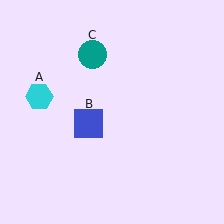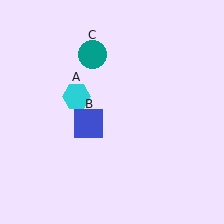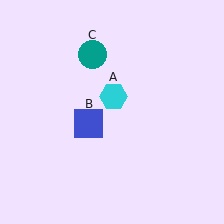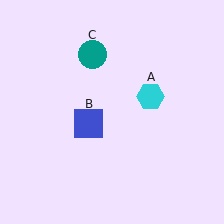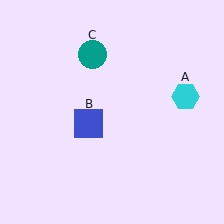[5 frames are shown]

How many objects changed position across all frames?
1 object changed position: cyan hexagon (object A).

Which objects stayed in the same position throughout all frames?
Blue square (object B) and teal circle (object C) remained stationary.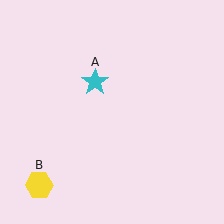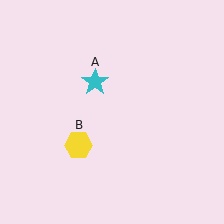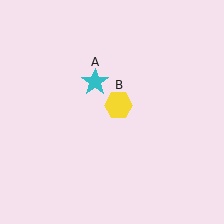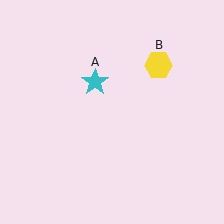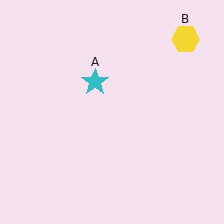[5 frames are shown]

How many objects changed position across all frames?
1 object changed position: yellow hexagon (object B).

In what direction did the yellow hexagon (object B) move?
The yellow hexagon (object B) moved up and to the right.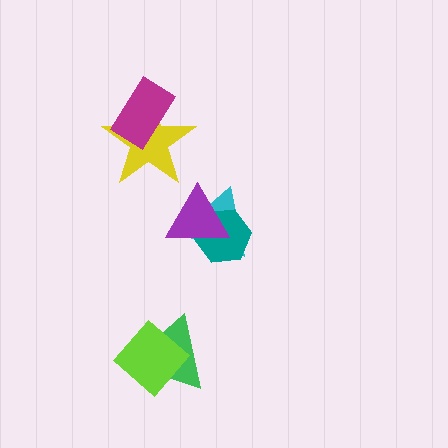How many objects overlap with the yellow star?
1 object overlaps with the yellow star.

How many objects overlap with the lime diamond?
1 object overlaps with the lime diamond.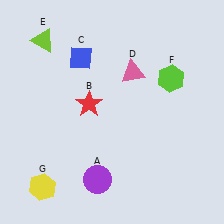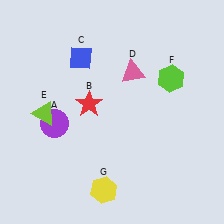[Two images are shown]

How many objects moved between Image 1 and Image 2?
3 objects moved between the two images.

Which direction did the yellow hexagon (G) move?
The yellow hexagon (G) moved right.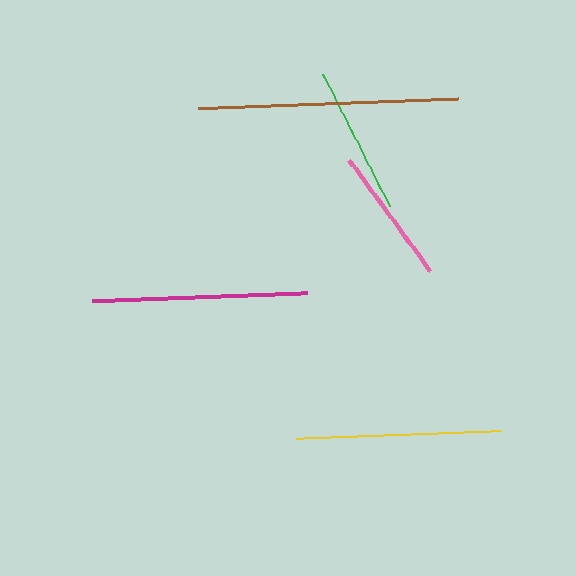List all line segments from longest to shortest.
From longest to shortest: brown, magenta, yellow, green, pink.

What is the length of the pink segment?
The pink segment is approximately 138 pixels long.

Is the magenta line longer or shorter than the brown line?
The brown line is longer than the magenta line.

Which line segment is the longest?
The brown line is the longest at approximately 260 pixels.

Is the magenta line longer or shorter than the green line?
The magenta line is longer than the green line.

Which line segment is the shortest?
The pink line is the shortest at approximately 138 pixels.